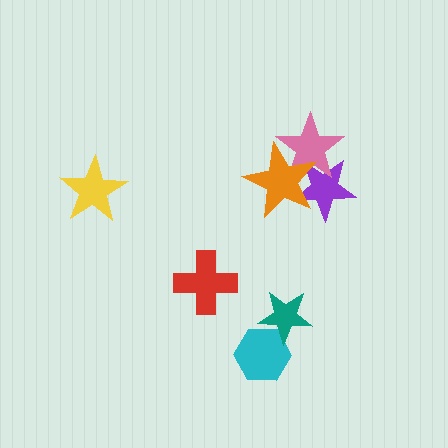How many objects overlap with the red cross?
0 objects overlap with the red cross.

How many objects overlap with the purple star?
2 objects overlap with the purple star.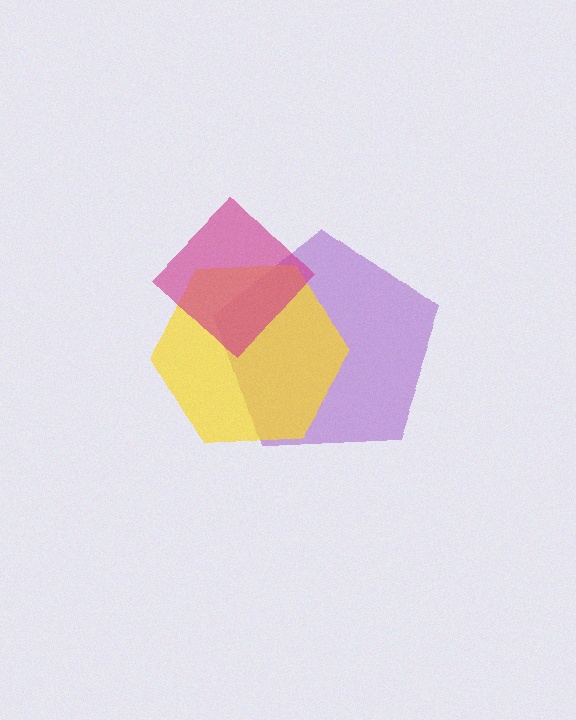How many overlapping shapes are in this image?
There are 3 overlapping shapes in the image.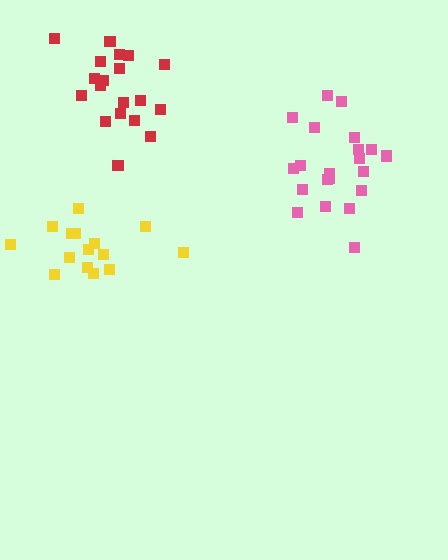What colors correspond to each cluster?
The clusters are colored: yellow, red, pink.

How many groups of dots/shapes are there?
There are 3 groups.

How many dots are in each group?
Group 1: 15 dots, Group 2: 20 dots, Group 3: 21 dots (56 total).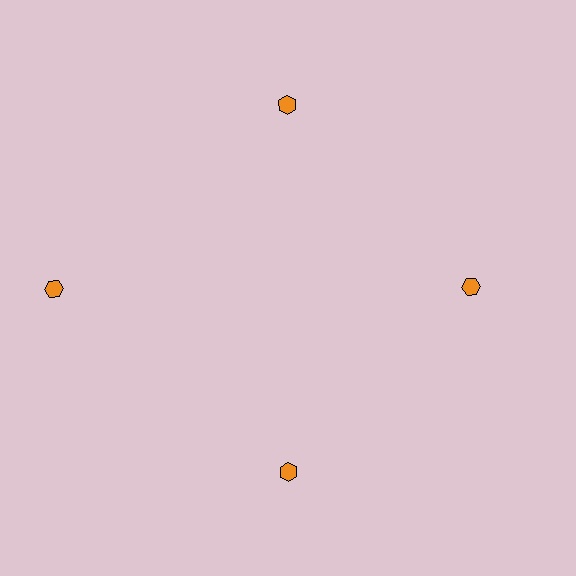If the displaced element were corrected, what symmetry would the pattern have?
It would have 4-fold rotational symmetry — the pattern would map onto itself every 90 degrees.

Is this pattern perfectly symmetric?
No. The 4 orange hexagons are arranged in a ring, but one element near the 9 o'clock position is pushed outward from the center, breaking the 4-fold rotational symmetry.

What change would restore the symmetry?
The symmetry would be restored by moving it inward, back onto the ring so that all 4 hexagons sit at equal angles and equal distance from the center.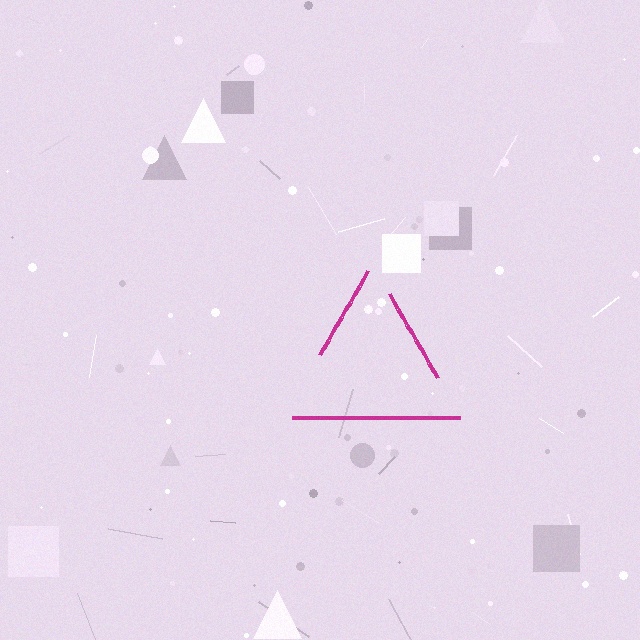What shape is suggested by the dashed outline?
The dashed outline suggests a triangle.